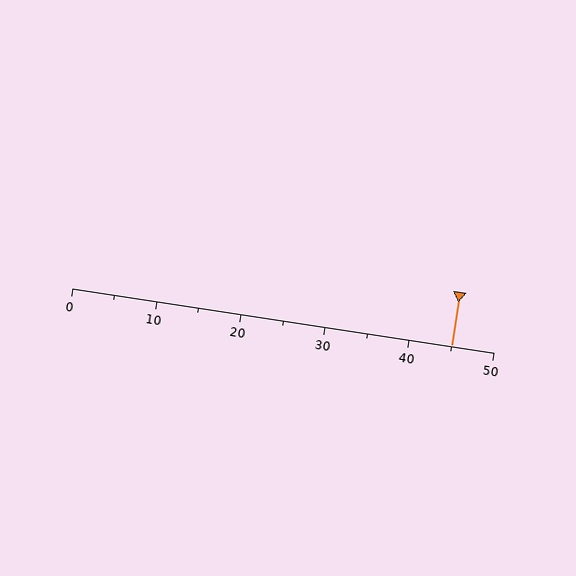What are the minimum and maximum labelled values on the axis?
The axis runs from 0 to 50.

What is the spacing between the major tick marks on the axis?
The major ticks are spaced 10 apart.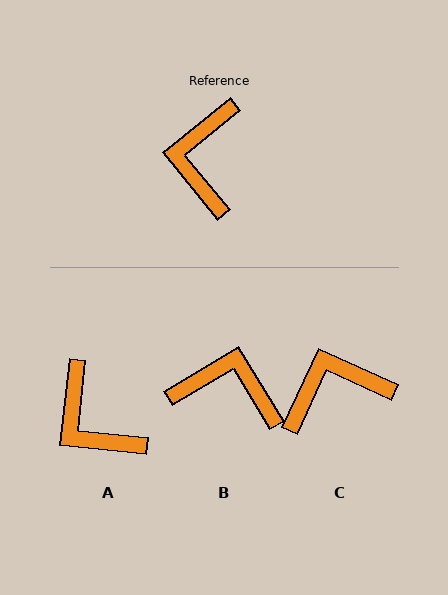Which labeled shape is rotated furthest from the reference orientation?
B, about 98 degrees away.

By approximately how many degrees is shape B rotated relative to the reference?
Approximately 98 degrees clockwise.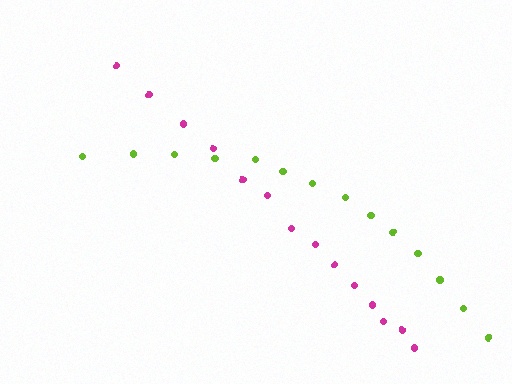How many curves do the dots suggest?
There are 2 distinct paths.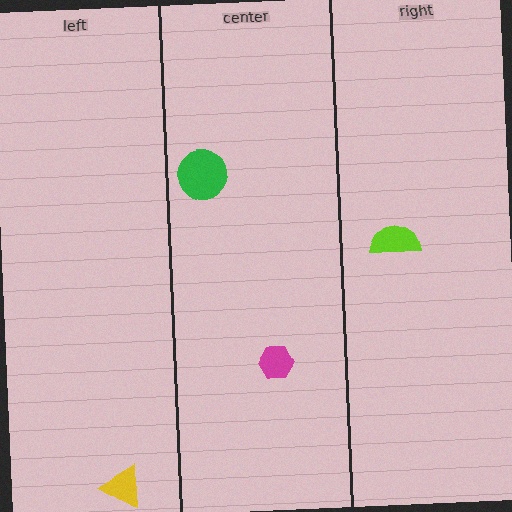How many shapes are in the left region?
1.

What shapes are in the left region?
The yellow triangle.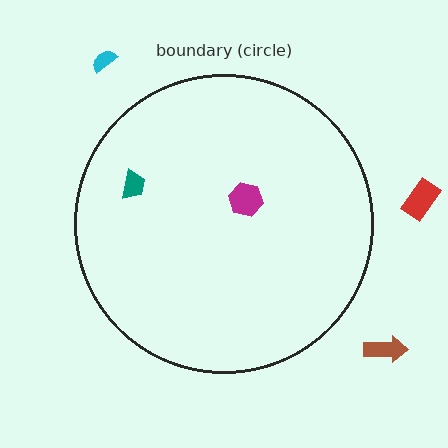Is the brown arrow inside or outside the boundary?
Outside.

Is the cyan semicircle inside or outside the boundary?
Outside.